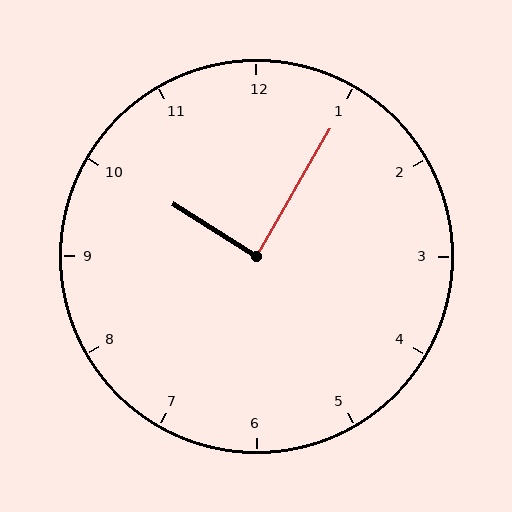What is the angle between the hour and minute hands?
Approximately 88 degrees.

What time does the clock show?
10:05.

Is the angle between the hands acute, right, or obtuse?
It is right.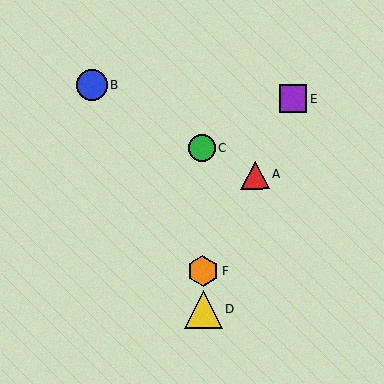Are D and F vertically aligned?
Yes, both are at x≈203.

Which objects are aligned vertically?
Objects C, D, F are aligned vertically.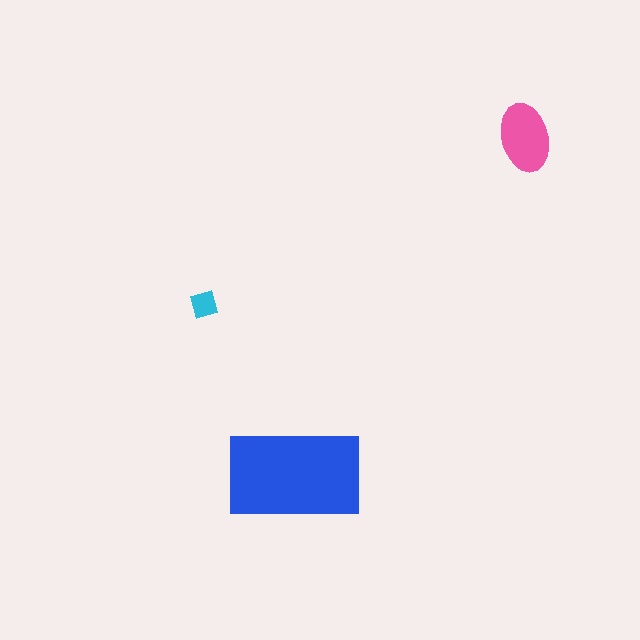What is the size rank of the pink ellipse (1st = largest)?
2nd.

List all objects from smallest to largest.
The cyan diamond, the pink ellipse, the blue rectangle.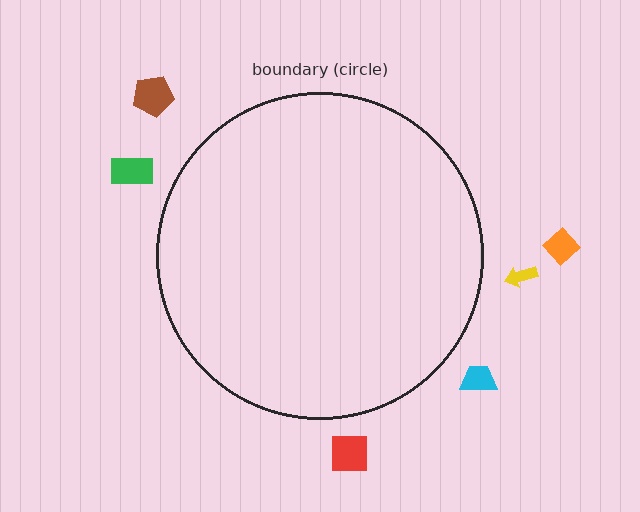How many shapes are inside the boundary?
0 inside, 6 outside.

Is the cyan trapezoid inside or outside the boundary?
Outside.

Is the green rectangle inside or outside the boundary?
Outside.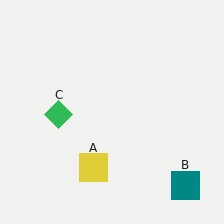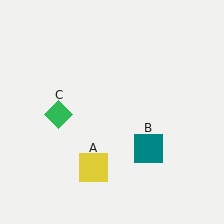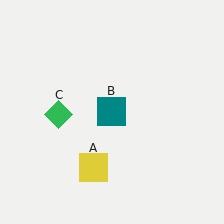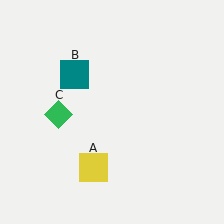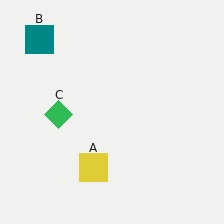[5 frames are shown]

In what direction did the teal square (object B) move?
The teal square (object B) moved up and to the left.